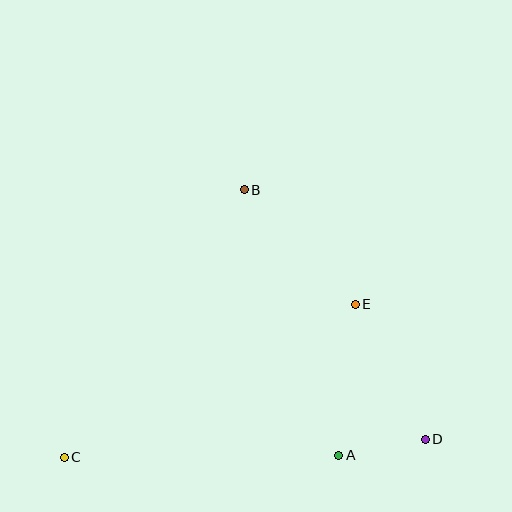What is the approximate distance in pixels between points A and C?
The distance between A and C is approximately 275 pixels.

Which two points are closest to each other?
Points A and D are closest to each other.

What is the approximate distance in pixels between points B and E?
The distance between B and E is approximately 159 pixels.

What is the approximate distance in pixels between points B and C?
The distance between B and C is approximately 322 pixels.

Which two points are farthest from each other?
Points C and D are farthest from each other.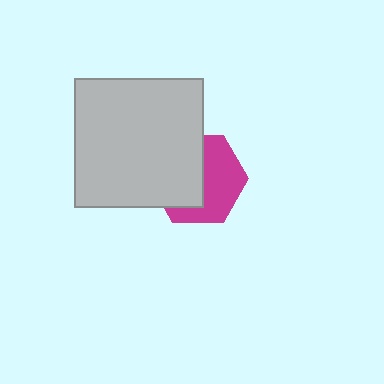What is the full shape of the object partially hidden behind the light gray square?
The partially hidden object is a magenta hexagon.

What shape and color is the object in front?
The object in front is a light gray square.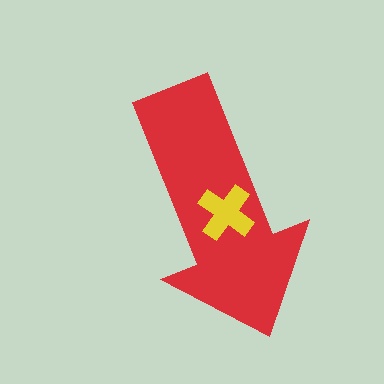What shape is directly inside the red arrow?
The yellow cross.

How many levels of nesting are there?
2.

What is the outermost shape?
The red arrow.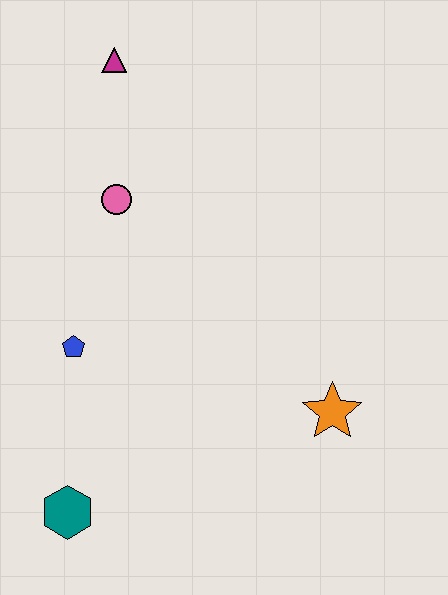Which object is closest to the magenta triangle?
The pink circle is closest to the magenta triangle.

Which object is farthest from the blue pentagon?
The magenta triangle is farthest from the blue pentagon.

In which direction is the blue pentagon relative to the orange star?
The blue pentagon is to the left of the orange star.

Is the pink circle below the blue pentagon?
No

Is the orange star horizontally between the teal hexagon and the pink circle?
No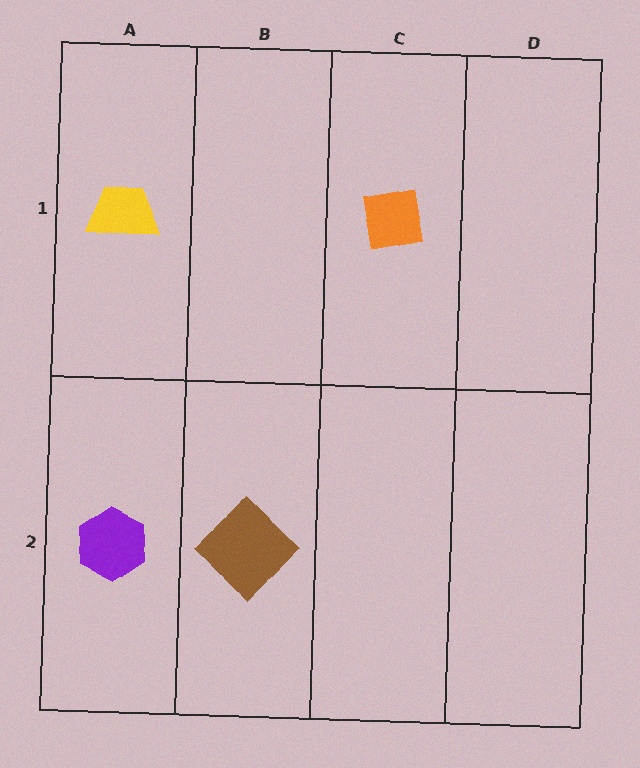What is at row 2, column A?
A purple hexagon.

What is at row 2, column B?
A brown diamond.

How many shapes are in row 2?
2 shapes.